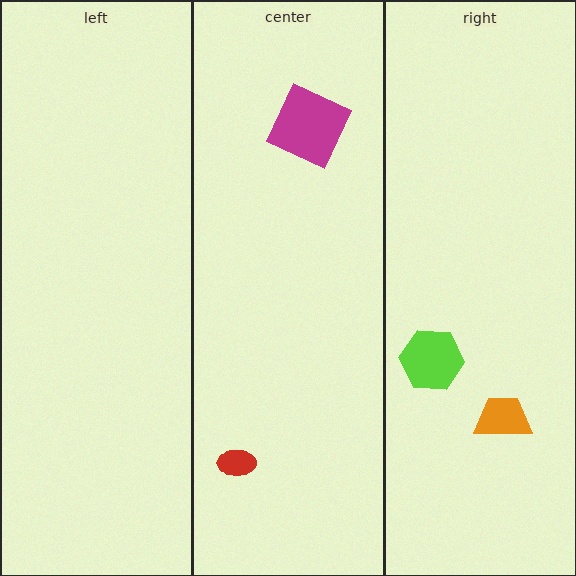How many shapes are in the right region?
2.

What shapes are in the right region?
The lime hexagon, the orange trapezoid.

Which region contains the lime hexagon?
The right region.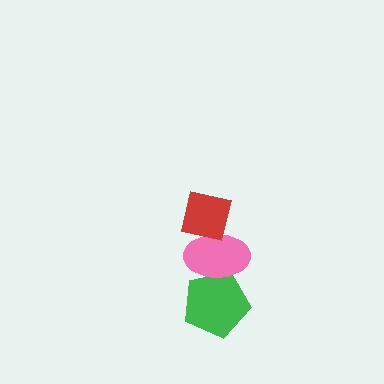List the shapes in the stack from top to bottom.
From top to bottom: the red square, the pink ellipse, the green pentagon.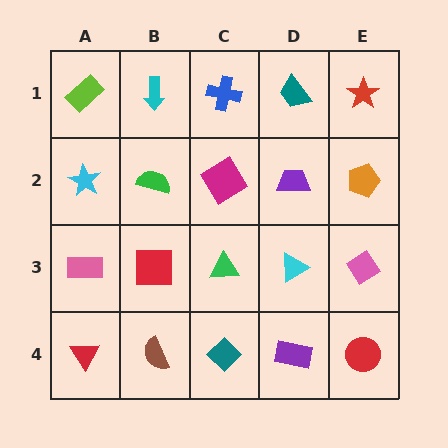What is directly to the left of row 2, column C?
A green semicircle.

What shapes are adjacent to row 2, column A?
A lime rectangle (row 1, column A), a pink rectangle (row 3, column A), a green semicircle (row 2, column B).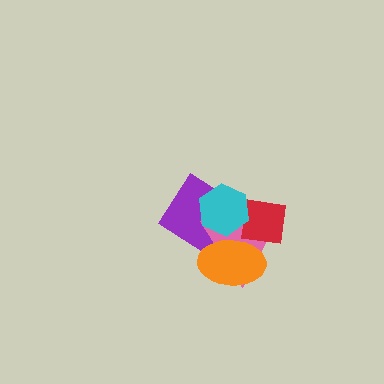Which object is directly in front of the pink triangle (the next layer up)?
The red square is directly in front of the pink triangle.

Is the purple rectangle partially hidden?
Yes, it is partially covered by another shape.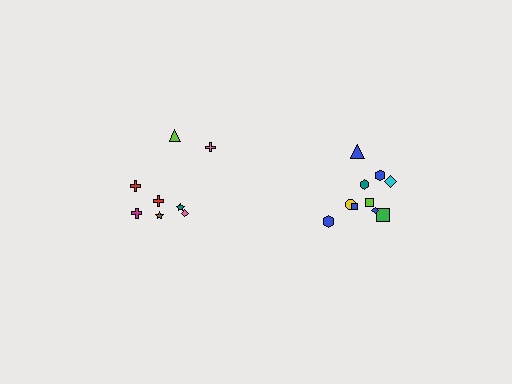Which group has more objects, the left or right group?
The right group.